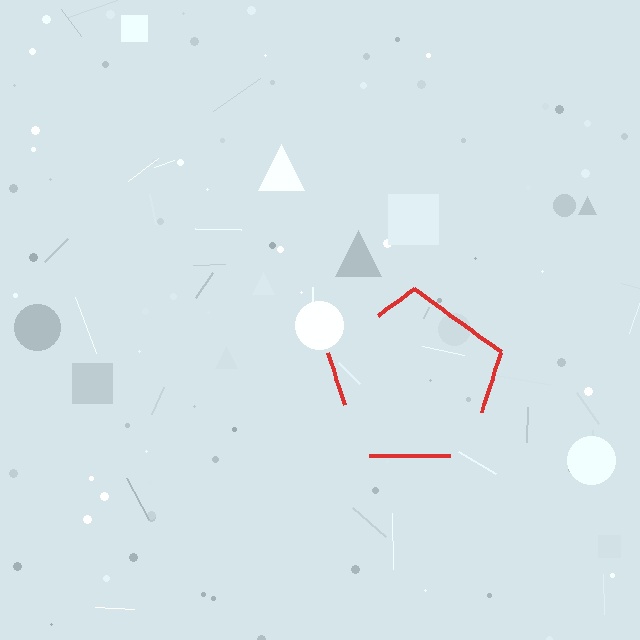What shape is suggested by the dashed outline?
The dashed outline suggests a pentagon.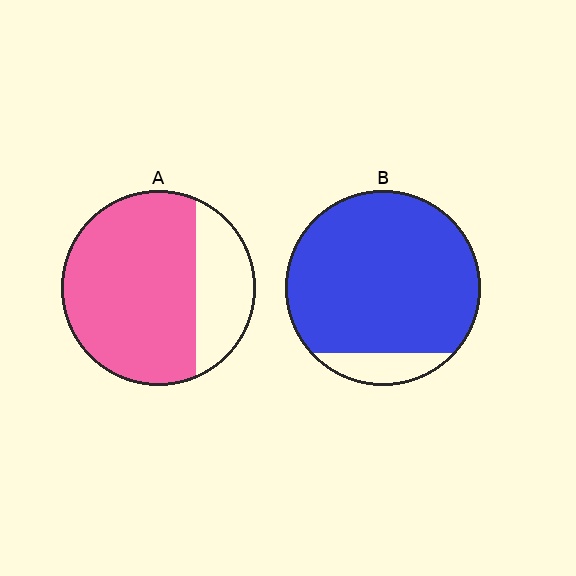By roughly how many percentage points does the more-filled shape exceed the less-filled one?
By roughly 15 percentage points (B over A).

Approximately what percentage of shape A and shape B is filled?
A is approximately 75% and B is approximately 90%.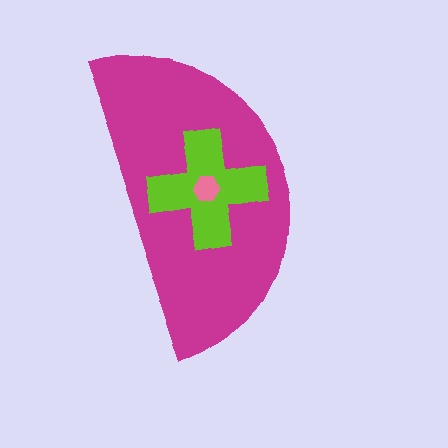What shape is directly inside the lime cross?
The pink hexagon.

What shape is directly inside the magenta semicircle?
The lime cross.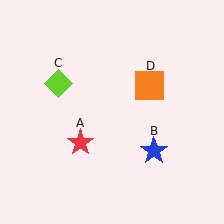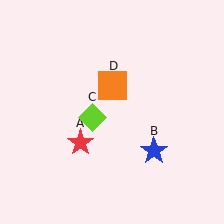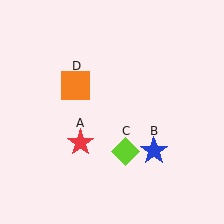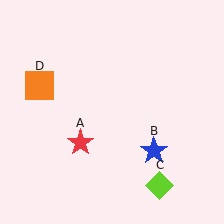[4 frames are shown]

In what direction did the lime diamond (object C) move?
The lime diamond (object C) moved down and to the right.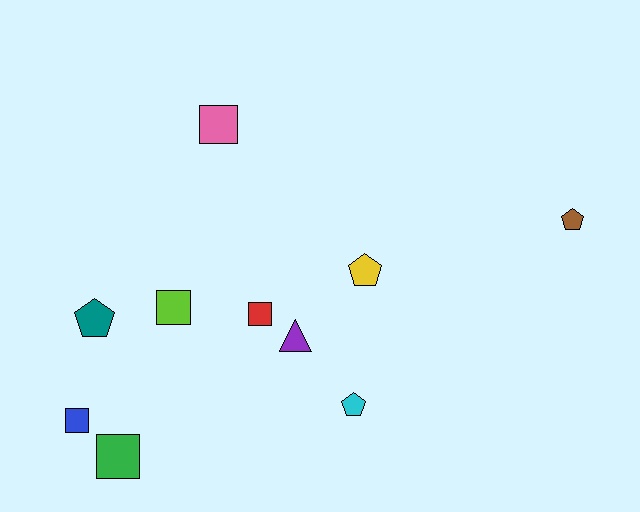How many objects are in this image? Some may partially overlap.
There are 10 objects.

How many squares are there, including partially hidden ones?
There are 5 squares.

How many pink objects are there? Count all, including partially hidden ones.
There is 1 pink object.